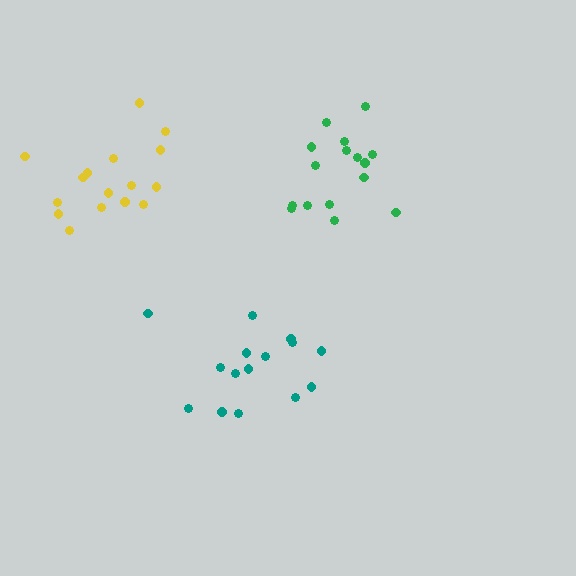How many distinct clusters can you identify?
There are 3 distinct clusters.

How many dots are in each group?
Group 1: 15 dots, Group 2: 16 dots, Group 3: 16 dots (47 total).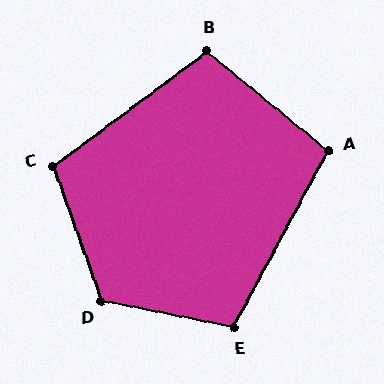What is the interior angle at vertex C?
Approximately 107 degrees (obtuse).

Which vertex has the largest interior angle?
D, at approximately 121 degrees.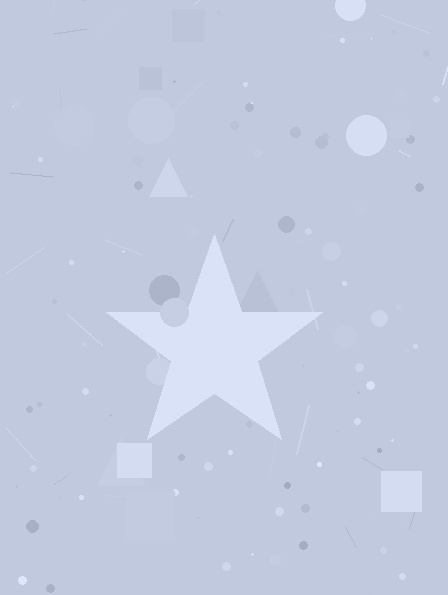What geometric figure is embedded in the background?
A star is embedded in the background.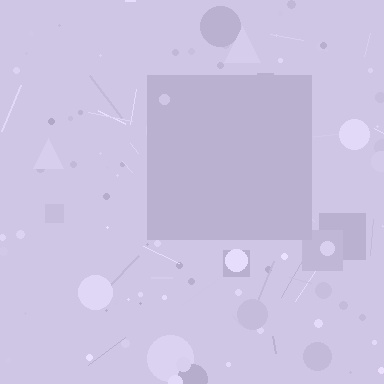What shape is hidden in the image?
A square is hidden in the image.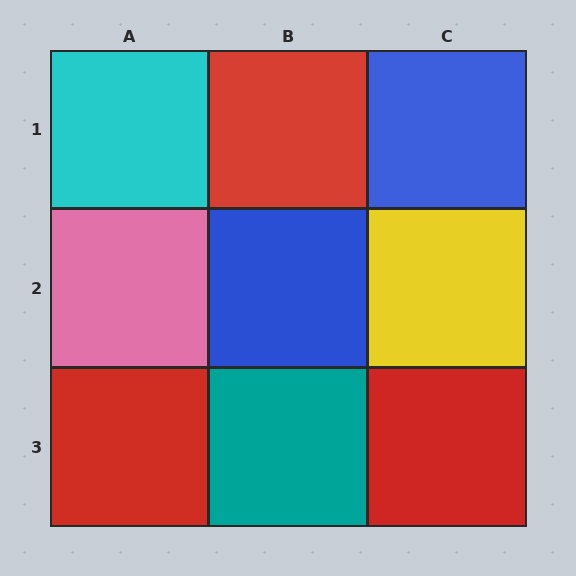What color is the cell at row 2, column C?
Yellow.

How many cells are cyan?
1 cell is cyan.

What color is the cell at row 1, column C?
Blue.